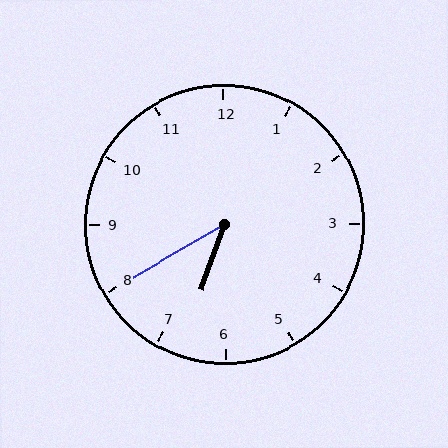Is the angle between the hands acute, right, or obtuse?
It is acute.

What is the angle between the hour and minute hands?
Approximately 40 degrees.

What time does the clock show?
6:40.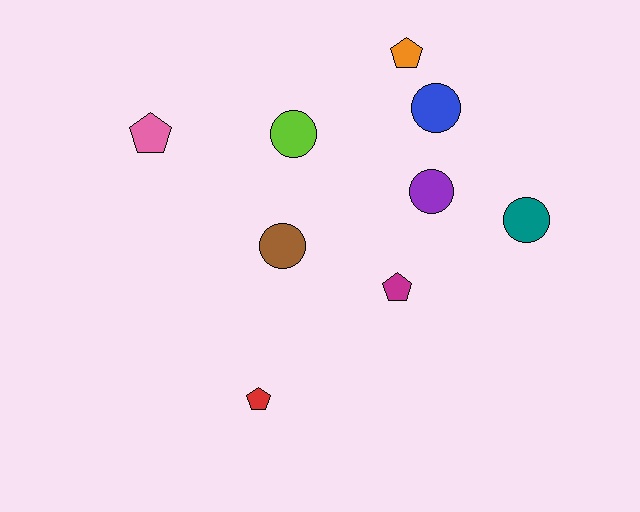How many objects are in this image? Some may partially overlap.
There are 9 objects.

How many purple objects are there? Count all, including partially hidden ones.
There is 1 purple object.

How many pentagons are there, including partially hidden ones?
There are 4 pentagons.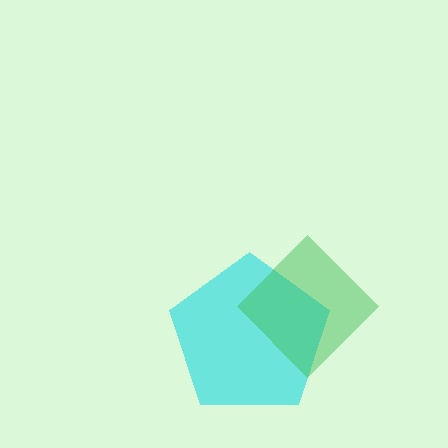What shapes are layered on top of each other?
The layered shapes are: a cyan pentagon, a green diamond.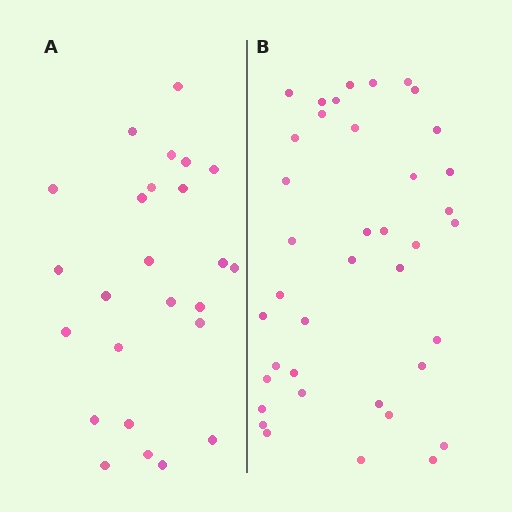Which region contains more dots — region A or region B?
Region B (the right region) has more dots.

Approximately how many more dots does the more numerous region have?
Region B has approximately 15 more dots than region A.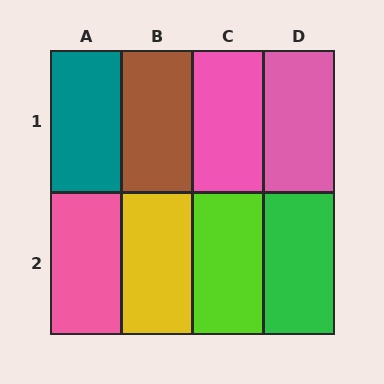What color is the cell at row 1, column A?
Teal.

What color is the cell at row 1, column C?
Pink.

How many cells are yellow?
1 cell is yellow.